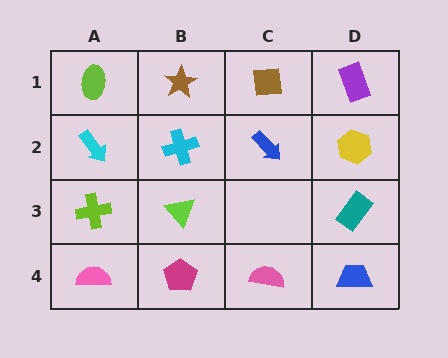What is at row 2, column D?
A yellow hexagon.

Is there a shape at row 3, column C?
No, that cell is empty.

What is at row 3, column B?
A lime triangle.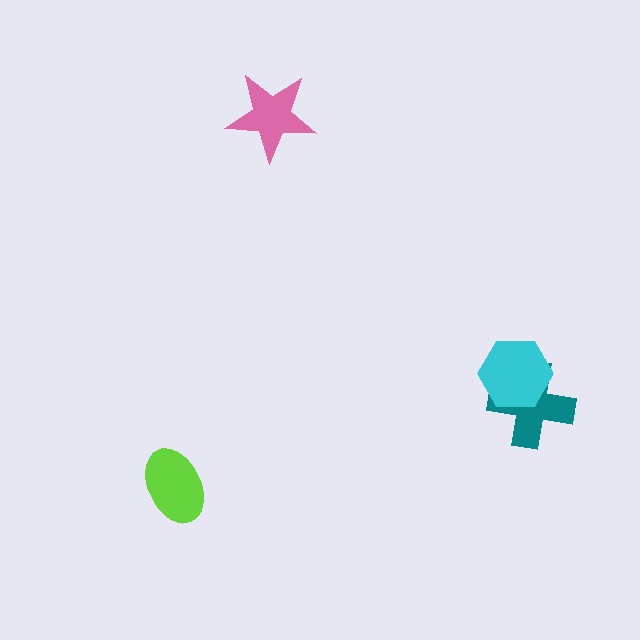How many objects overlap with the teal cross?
1 object overlaps with the teal cross.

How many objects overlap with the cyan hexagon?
1 object overlaps with the cyan hexagon.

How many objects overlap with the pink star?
0 objects overlap with the pink star.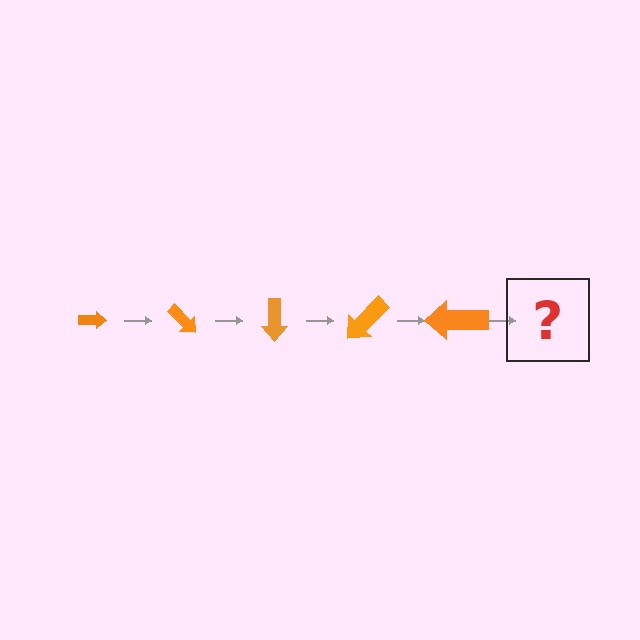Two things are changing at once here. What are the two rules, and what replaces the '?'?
The two rules are that the arrow grows larger each step and it rotates 45 degrees each step. The '?' should be an arrow, larger than the previous one and rotated 225 degrees from the start.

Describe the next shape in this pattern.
It should be an arrow, larger than the previous one and rotated 225 degrees from the start.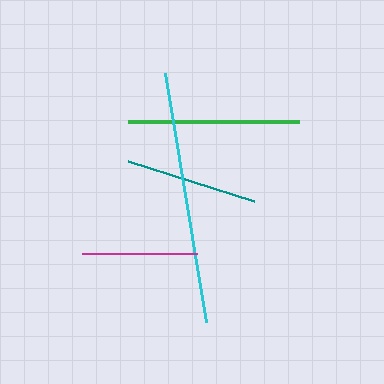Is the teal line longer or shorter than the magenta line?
The teal line is longer than the magenta line.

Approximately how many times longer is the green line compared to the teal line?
The green line is approximately 1.3 times the length of the teal line.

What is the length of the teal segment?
The teal segment is approximately 132 pixels long.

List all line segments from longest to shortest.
From longest to shortest: cyan, green, teal, magenta.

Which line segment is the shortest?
The magenta line is the shortest at approximately 114 pixels.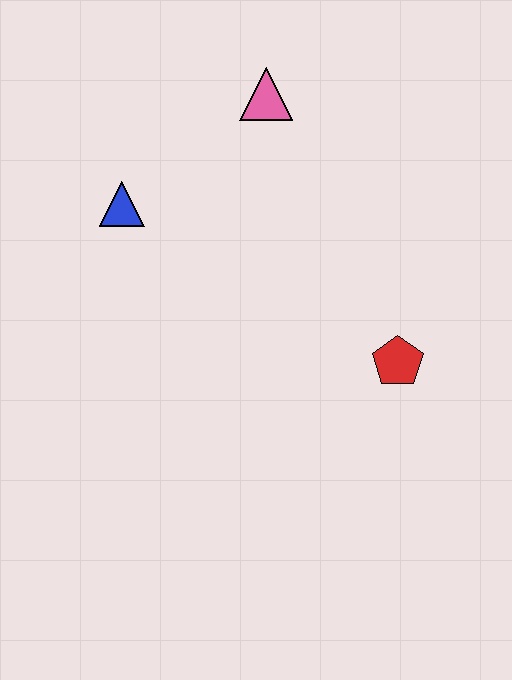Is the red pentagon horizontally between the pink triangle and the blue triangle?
No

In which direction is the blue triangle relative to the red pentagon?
The blue triangle is to the left of the red pentagon.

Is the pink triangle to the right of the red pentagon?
No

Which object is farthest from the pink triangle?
The red pentagon is farthest from the pink triangle.